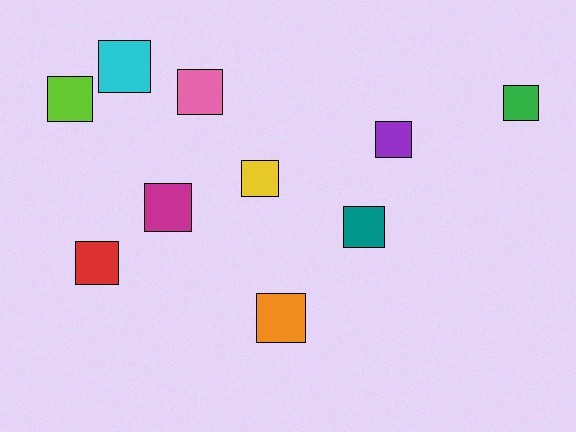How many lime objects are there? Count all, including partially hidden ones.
There is 1 lime object.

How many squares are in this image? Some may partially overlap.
There are 10 squares.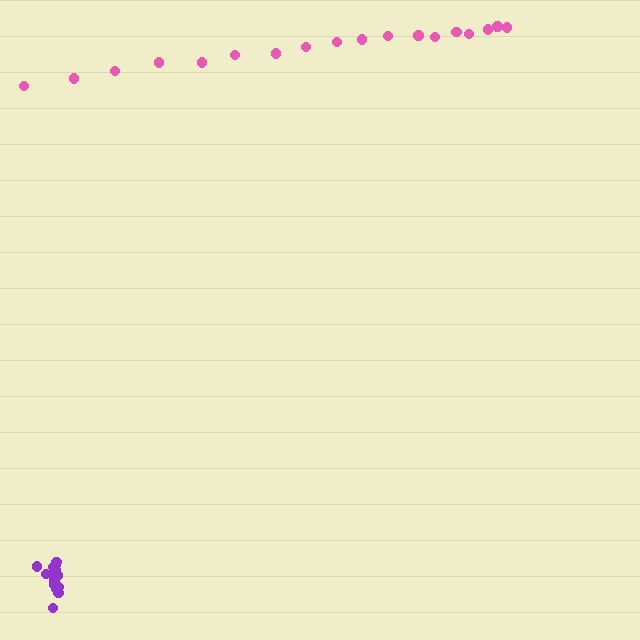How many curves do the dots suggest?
There are 2 distinct paths.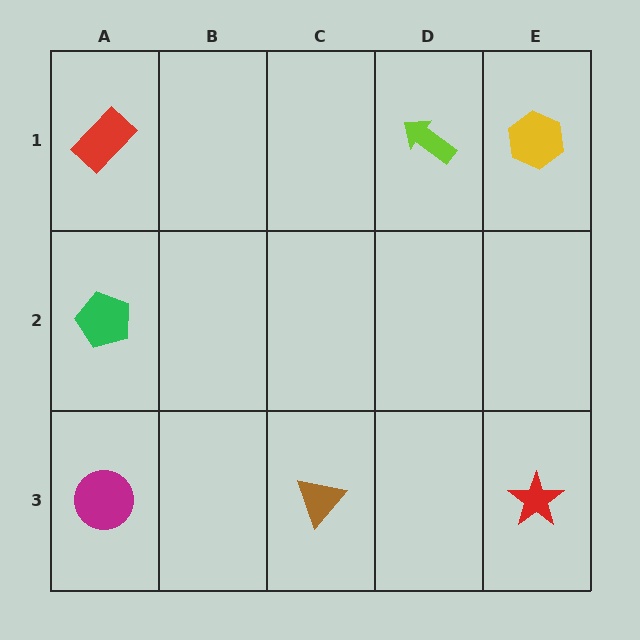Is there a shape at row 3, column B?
No, that cell is empty.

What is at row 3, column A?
A magenta circle.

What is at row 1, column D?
A lime arrow.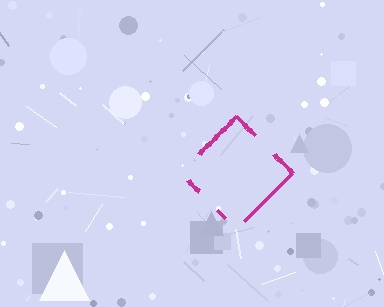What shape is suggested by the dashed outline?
The dashed outline suggests a diamond.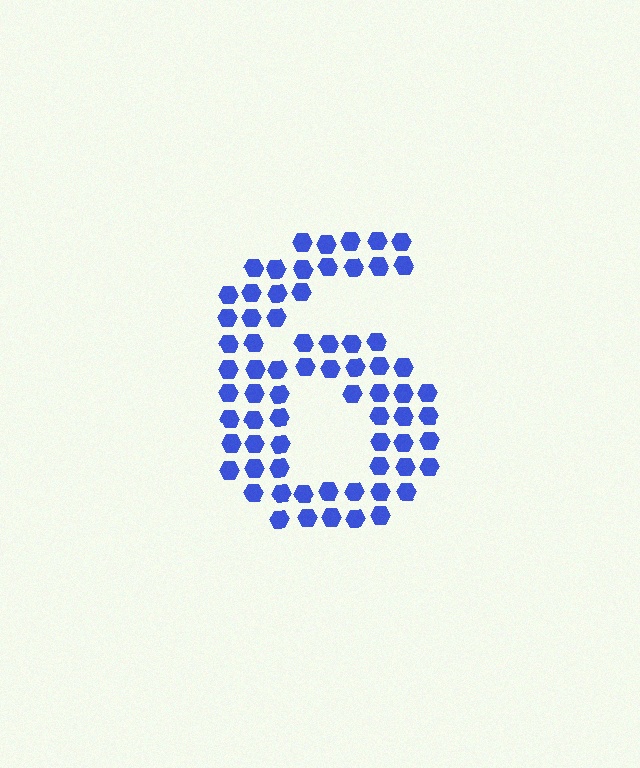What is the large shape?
The large shape is the digit 6.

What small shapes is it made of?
It is made of small hexagons.